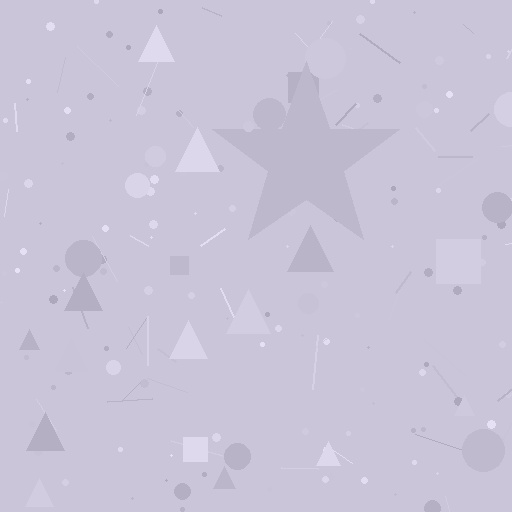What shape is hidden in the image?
A star is hidden in the image.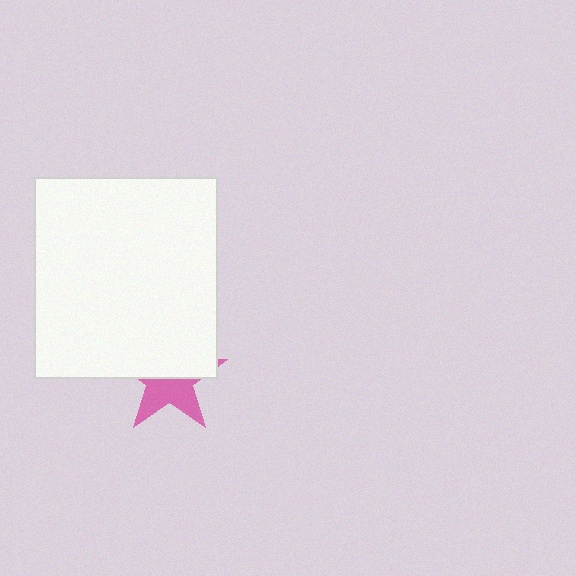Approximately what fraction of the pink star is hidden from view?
Roughly 55% of the pink star is hidden behind the white rectangle.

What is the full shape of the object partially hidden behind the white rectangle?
The partially hidden object is a pink star.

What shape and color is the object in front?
The object in front is a white rectangle.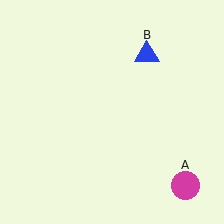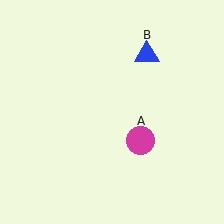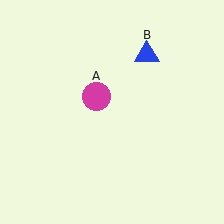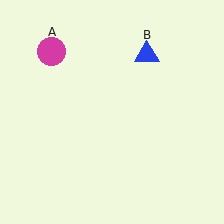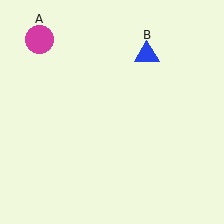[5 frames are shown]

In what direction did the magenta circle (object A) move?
The magenta circle (object A) moved up and to the left.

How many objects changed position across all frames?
1 object changed position: magenta circle (object A).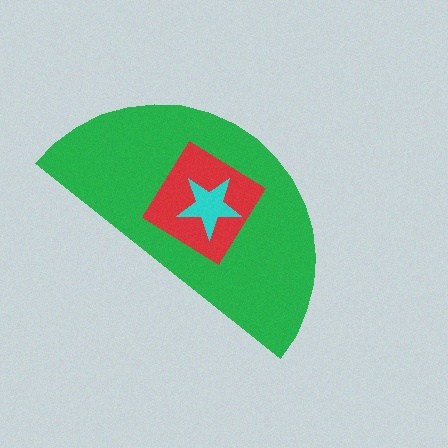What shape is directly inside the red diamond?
The cyan star.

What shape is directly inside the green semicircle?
The red diamond.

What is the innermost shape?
The cyan star.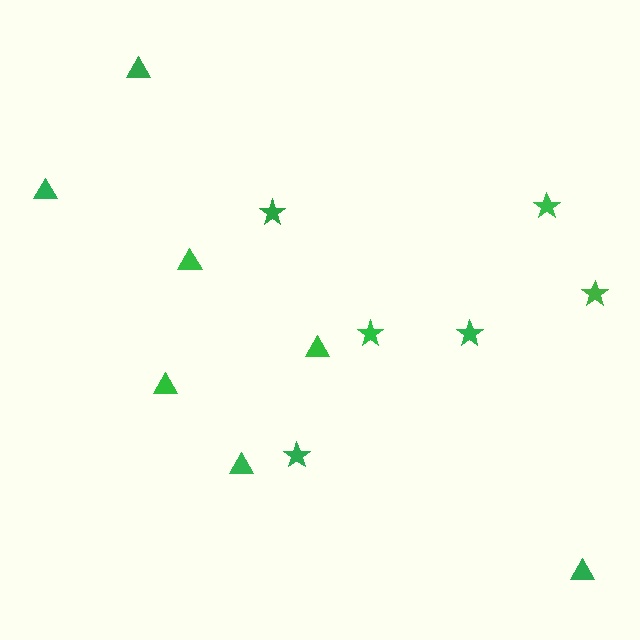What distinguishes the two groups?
There are 2 groups: one group of stars (6) and one group of triangles (7).